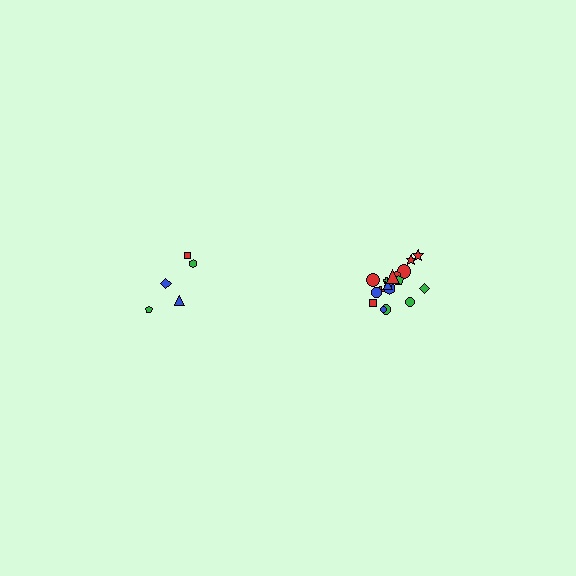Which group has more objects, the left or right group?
The right group.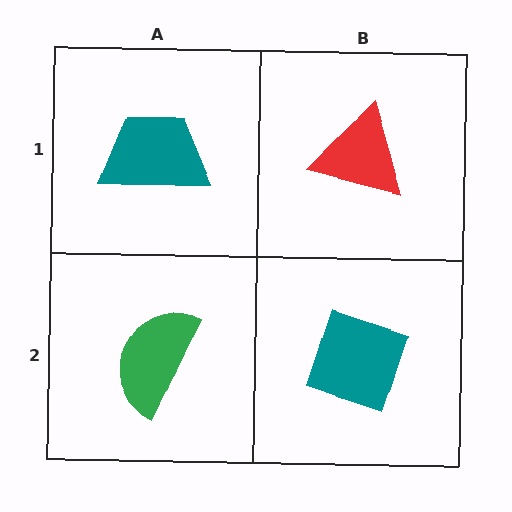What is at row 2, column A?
A green semicircle.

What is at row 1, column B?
A red triangle.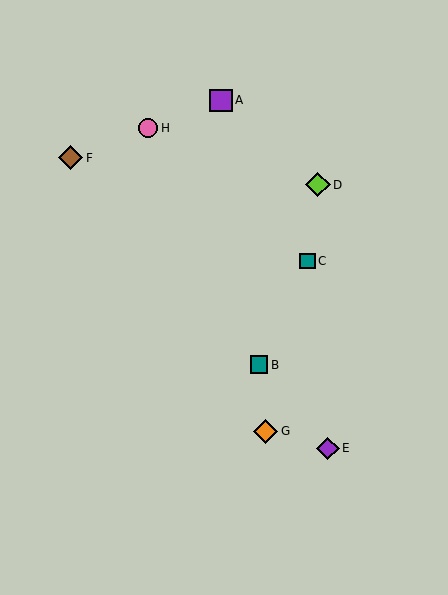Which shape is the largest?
The lime diamond (labeled D) is the largest.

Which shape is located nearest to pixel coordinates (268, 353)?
The teal square (labeled B) at (259, 365) is nearest to that location.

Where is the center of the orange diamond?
The center of the orange diamond is at (266, 431).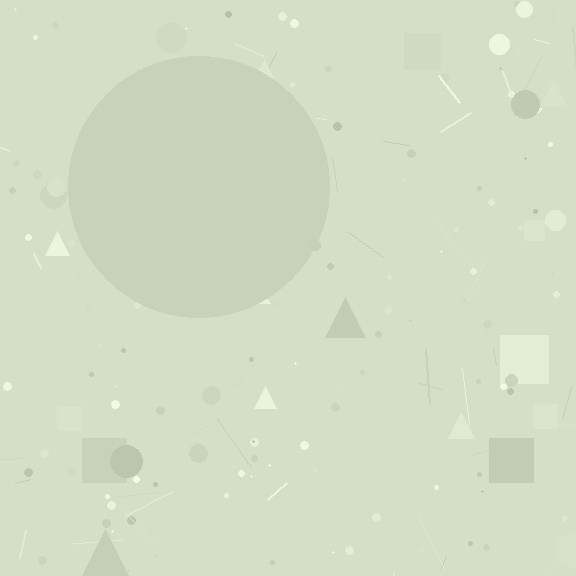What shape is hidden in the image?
A circle is hidden in the image.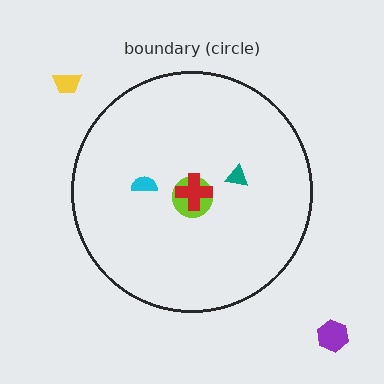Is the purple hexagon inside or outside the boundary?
Outside.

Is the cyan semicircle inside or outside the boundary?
Inside.